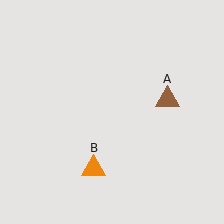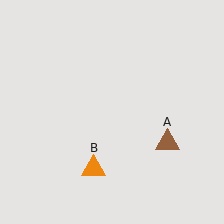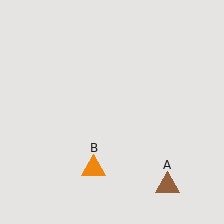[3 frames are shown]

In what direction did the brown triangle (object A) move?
The brown triangle (object A) moved down.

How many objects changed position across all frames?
1 object changed position: brown triangle (object A).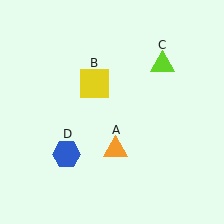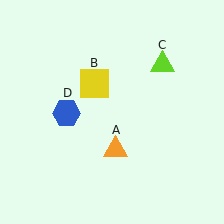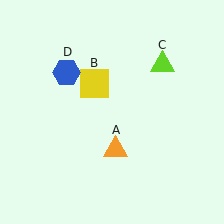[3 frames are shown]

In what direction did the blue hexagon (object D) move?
The blue hexagon (object D) moved up.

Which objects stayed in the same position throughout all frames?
Orange triangle (object A) and yellow square (object B) and lime triangle (object C) remained stationary.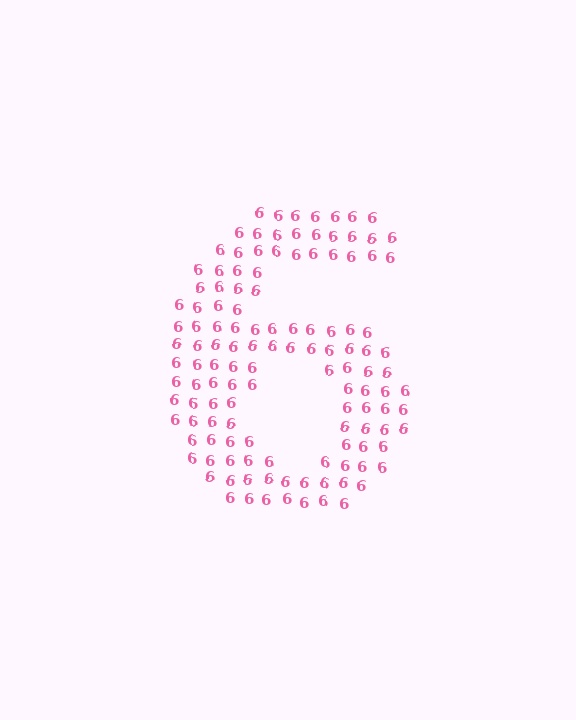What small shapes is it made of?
It is made of small digit 6's.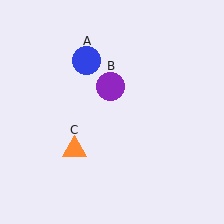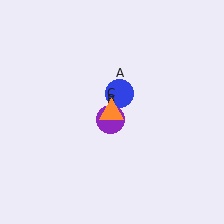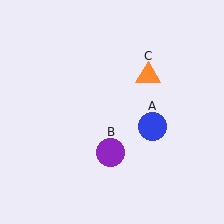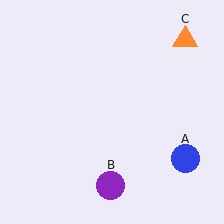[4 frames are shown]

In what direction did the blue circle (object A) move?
The blue circle (object A) moved down and to the right.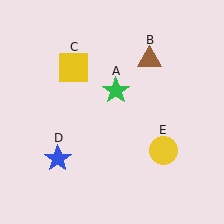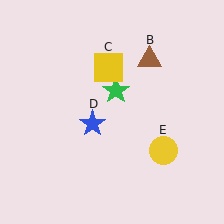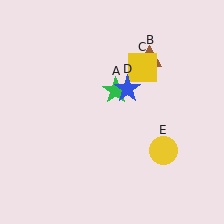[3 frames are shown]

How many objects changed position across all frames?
2 objects changed position: yellow square (object C), blue star (object D).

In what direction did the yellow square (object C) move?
The yellow square (object C) moved right.